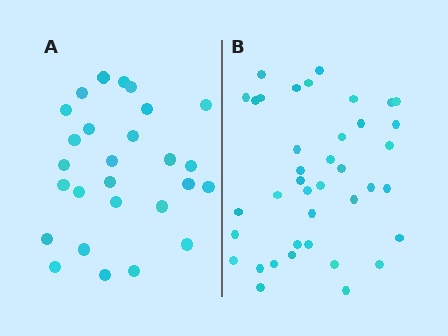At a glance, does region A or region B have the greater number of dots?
Region B (the right region) has more dots.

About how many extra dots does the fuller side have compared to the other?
Region B has roughly 12 or so more dots than region A.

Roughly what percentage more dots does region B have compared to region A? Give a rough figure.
About 45% more.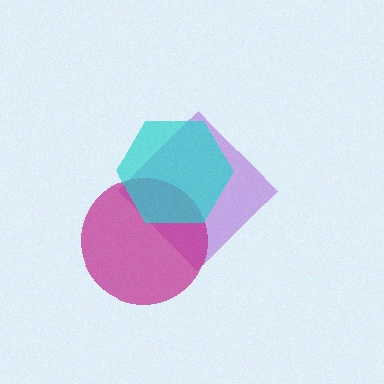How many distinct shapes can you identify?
There are 3 distinct shapes: a purple diamond, a magenta circle, a cyan hexagon.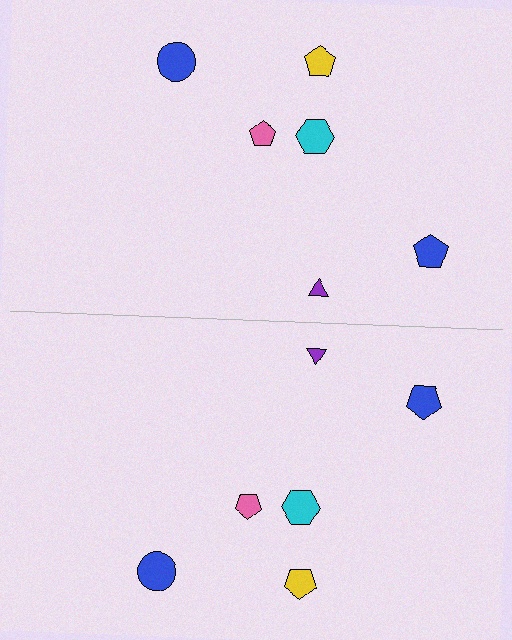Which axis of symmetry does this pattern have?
The pattern has a horizontal axis of symmetry running through the center of the image.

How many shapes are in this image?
There are 12 shapes in this image.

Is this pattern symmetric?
Yes, this pattern has bilateral (reflection) symmetry.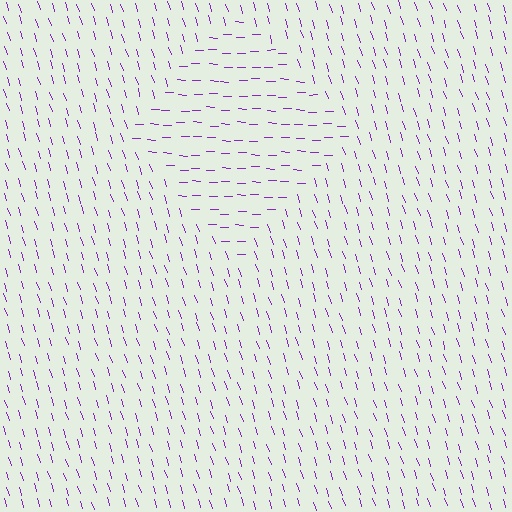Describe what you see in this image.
The image is filled with small purple line segments. A diamond region in the image has lines oriented differently from the surrounding lines, creating a visible texture boundary.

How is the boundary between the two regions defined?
The boundary is defined purely by a change in line orientation (approximately 71 degrees difference). All lines are the same color and thickness.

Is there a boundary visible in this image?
Yes, there is a texture boundary formed by a change in line orientation.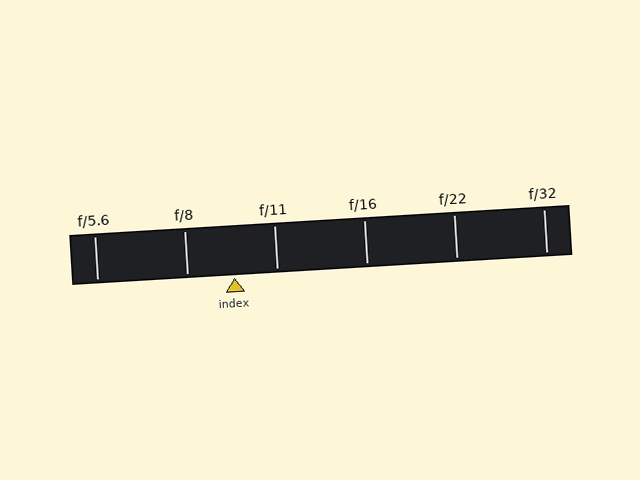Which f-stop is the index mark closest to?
The index mark is closest to f/11.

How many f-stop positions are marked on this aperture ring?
There are 6 f-stop positions marked.